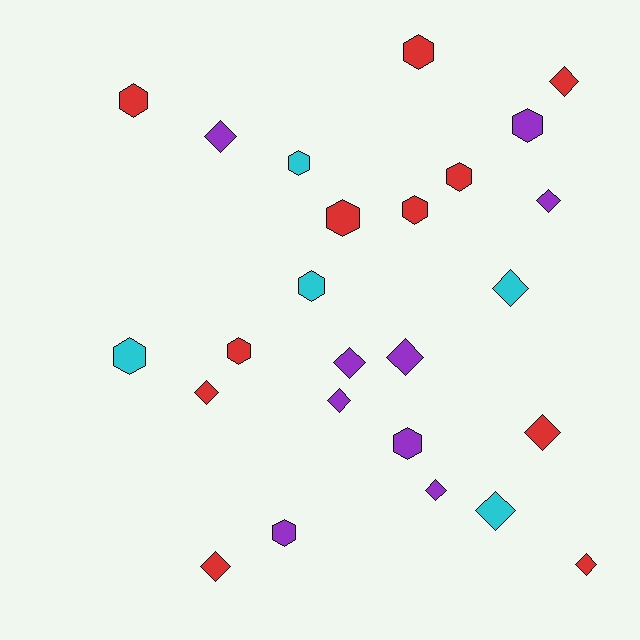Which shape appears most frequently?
Diamond, with 13 objects.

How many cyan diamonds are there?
There are 2 cyan diamonds.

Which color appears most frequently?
Red, with 11 objects.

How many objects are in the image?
There are 25 objects.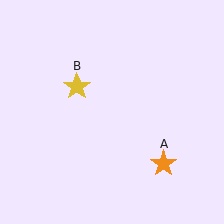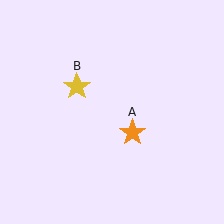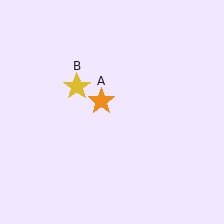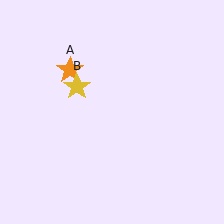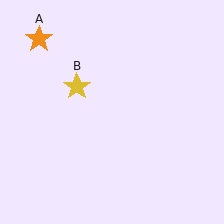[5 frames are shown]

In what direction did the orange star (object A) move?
The orange star (object A) moved up and to the left.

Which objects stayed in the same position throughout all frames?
Yellow star (object B) remained stationary.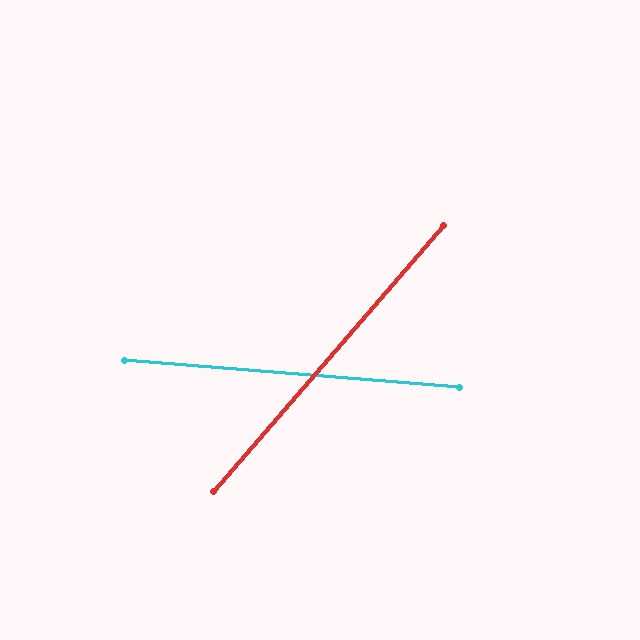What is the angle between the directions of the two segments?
Approximately 54 degrees.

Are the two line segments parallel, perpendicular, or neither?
Neither parallel nor perpendicular — they differ by about 54°.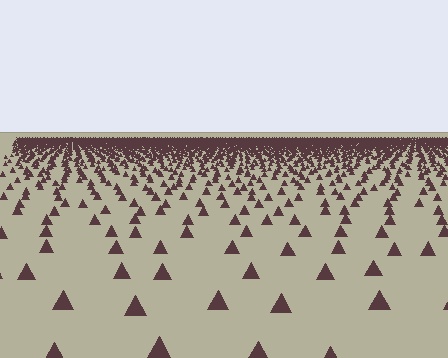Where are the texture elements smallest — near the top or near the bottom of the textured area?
Near the top.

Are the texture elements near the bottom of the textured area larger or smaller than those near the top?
Larger. Near the bottom, elements are closer to the viewer and appear at a bigger on-screen size.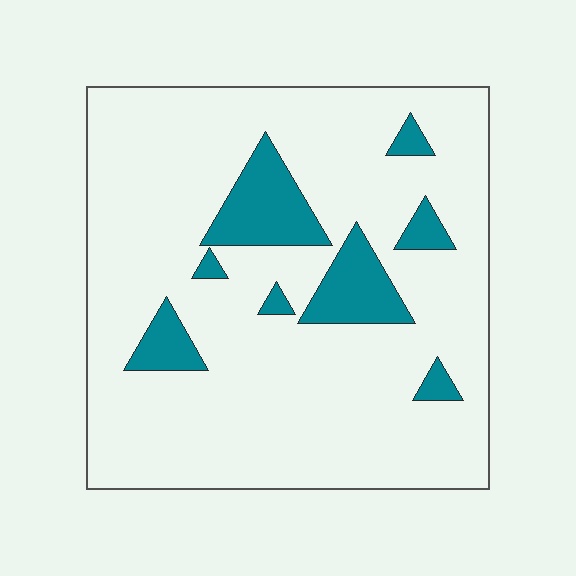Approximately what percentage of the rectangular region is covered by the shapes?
Approximately 15%.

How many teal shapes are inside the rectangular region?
8.